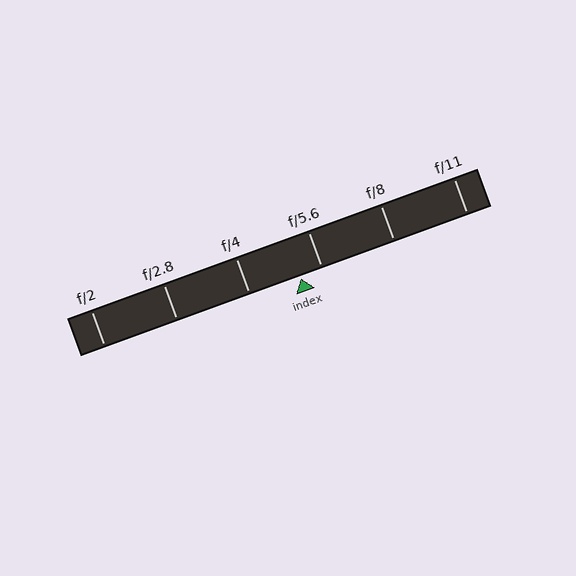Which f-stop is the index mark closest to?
The index mark is closest to f/5.6.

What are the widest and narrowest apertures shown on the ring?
The widest aperture shown is f/2 and the narrowest is f/11.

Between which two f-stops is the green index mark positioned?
The index mark is between f/4 and f/5.6.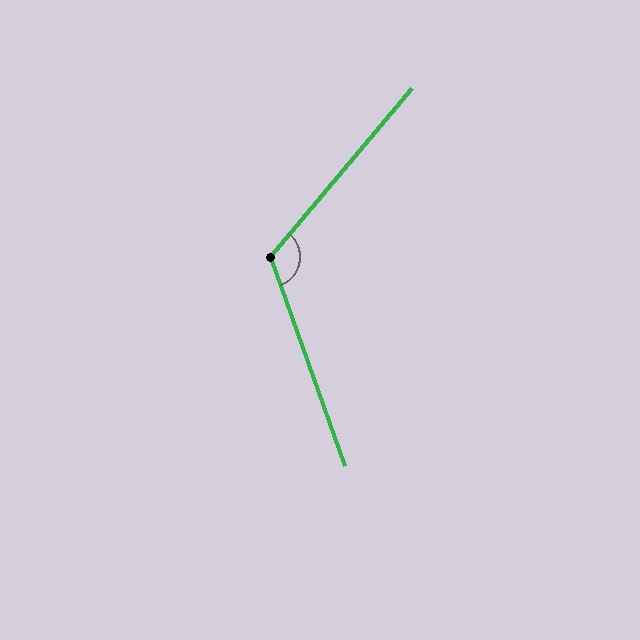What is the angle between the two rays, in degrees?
Approximately 120 degrees.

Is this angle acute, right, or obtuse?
It is obtuse.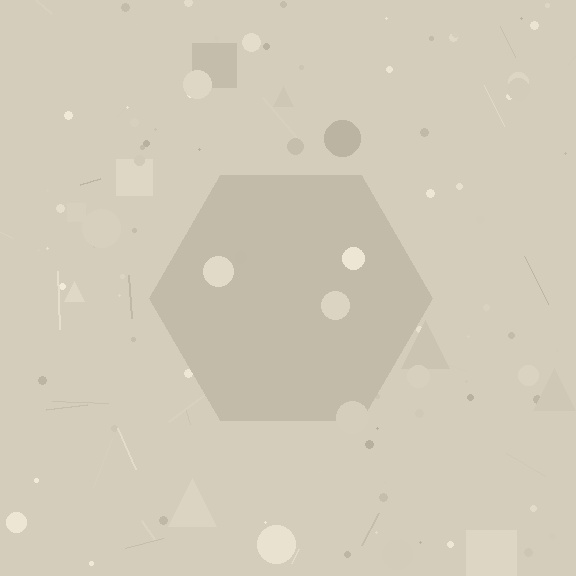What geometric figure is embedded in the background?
A hexagon is embedded in the background.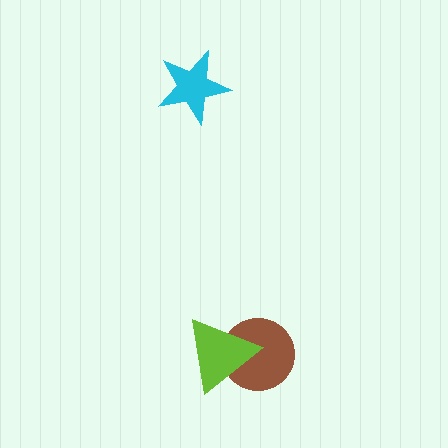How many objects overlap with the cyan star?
0 objects overlap with the cyan star.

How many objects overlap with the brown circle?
1 object overlaps with the brown circle.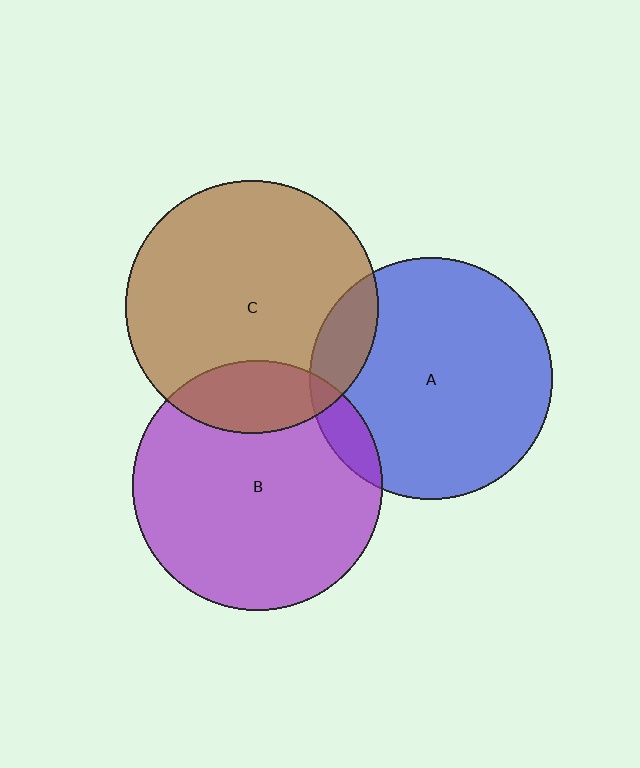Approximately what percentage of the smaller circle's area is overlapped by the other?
Approximately 10%.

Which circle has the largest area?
Circle C (brown).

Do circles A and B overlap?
Yes.